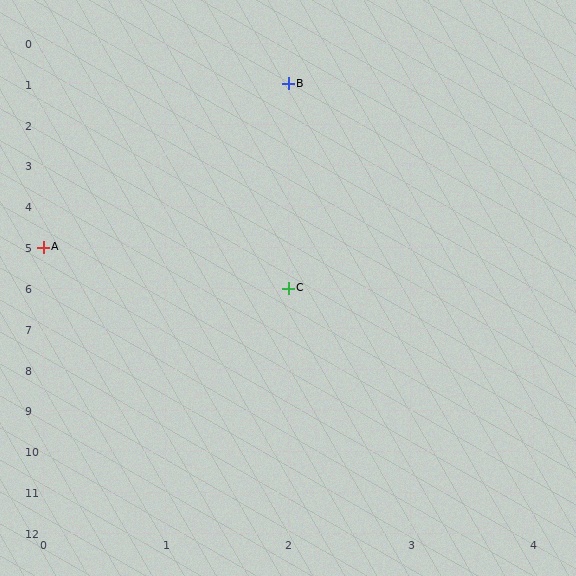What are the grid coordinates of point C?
Point C is at grid coordinates (2, 6).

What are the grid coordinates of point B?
Point B is at grid coordinates (2, 1).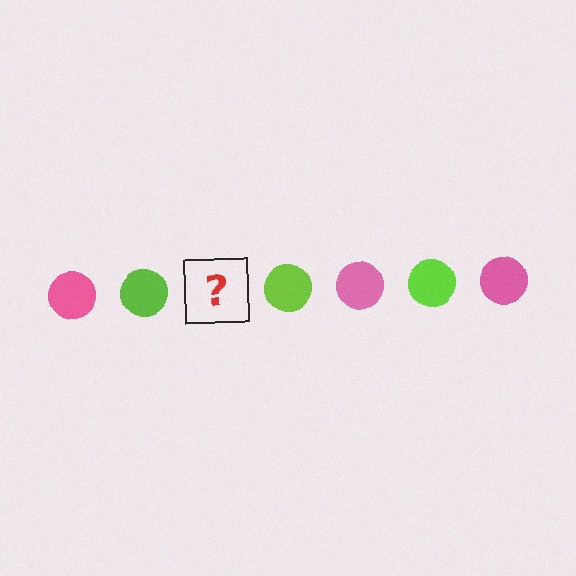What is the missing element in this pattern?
The missing element is a pink circle.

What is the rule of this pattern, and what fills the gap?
The rule is that the pattern cycles through pink, lime circles. The gap should be filled with a pink circle.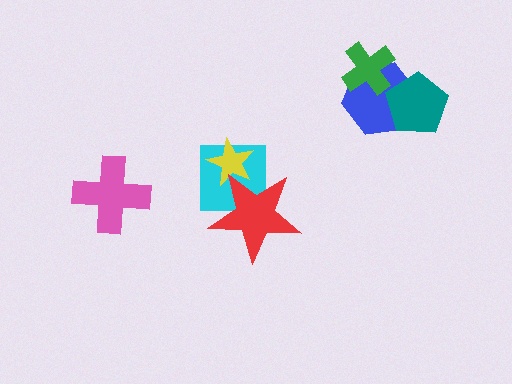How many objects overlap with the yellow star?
2 objects overlap with the yellow star.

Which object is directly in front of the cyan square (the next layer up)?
The yellow star is directly in front of the cyan square.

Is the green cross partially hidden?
No, no other shape covers it.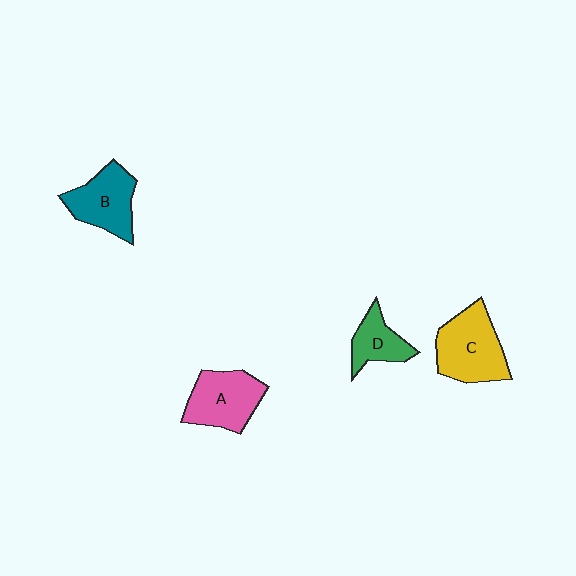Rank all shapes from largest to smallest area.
From largest to smallest: C (yellow), A (pink), B (teal), D (green).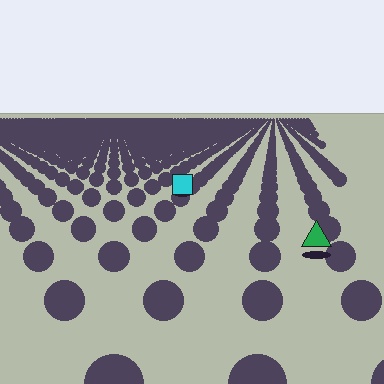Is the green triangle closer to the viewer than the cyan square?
Yes. The green triangle is closer — you can tell from the texture gradient: the ground texture is coarser near it.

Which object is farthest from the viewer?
The cyan square is farthest from the viewer. It appears smaller and the ground texture around it is denser.